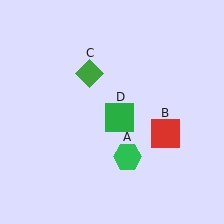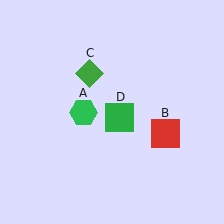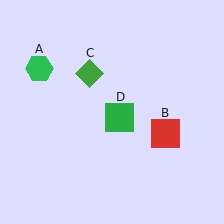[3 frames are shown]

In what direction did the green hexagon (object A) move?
The green hexagon (object A) moved up and to the left.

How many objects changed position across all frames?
1 object changed position: green hexagon (object A).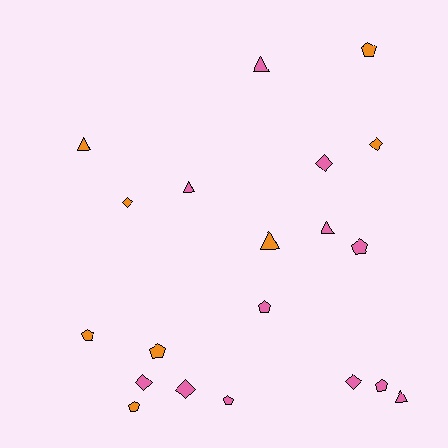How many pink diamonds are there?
There are 4 pink diamonds.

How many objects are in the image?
There are 20 objects.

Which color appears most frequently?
Pink, with 12 objects.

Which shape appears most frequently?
Pentagon, with 8 objects.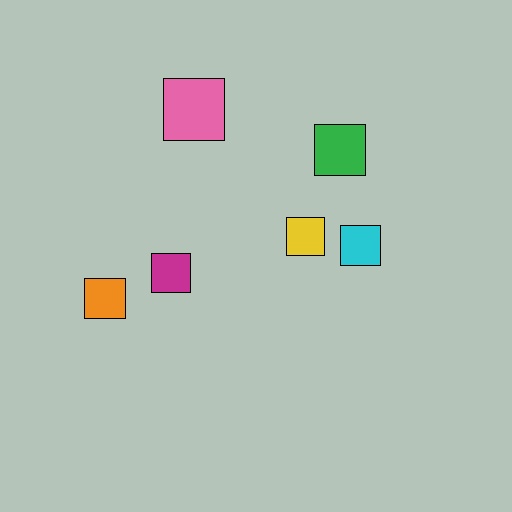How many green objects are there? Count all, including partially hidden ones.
There is 1 green object.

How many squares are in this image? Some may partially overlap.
There are 6 squares.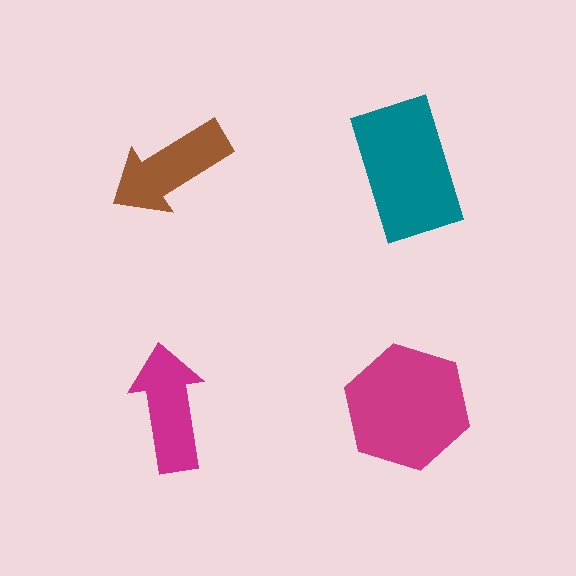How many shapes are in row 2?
2 shapes.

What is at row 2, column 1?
A magenta arrow.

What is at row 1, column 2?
A teal rectangle.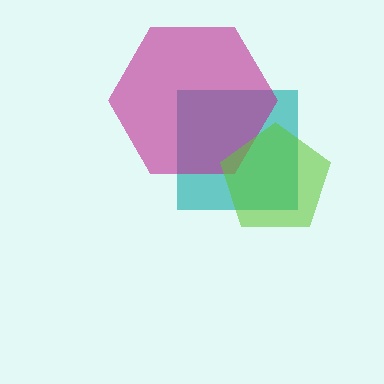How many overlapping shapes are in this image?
There are 3 overlapping shapes in the image.